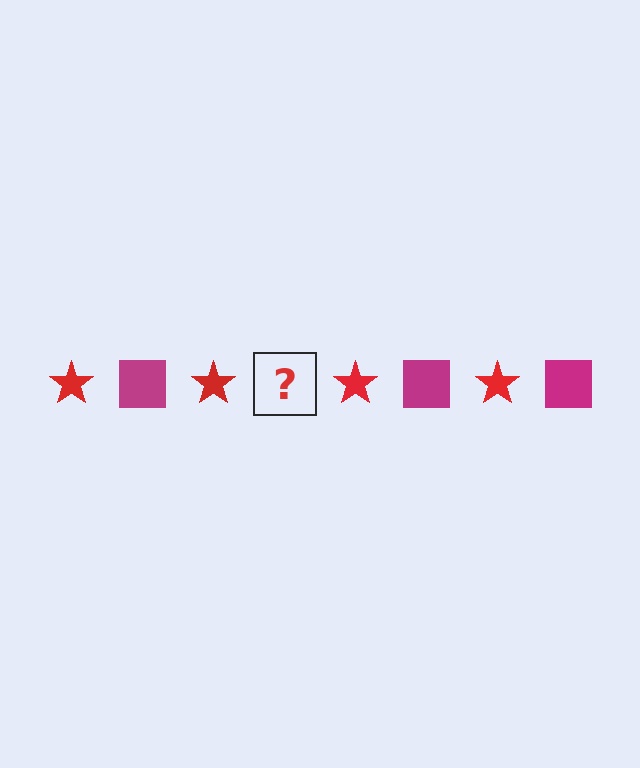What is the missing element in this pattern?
The missing element is a magenta square.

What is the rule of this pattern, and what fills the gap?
The rule is that the pattern alternates between red star and magenta square. The gap should be filled with a magenta square.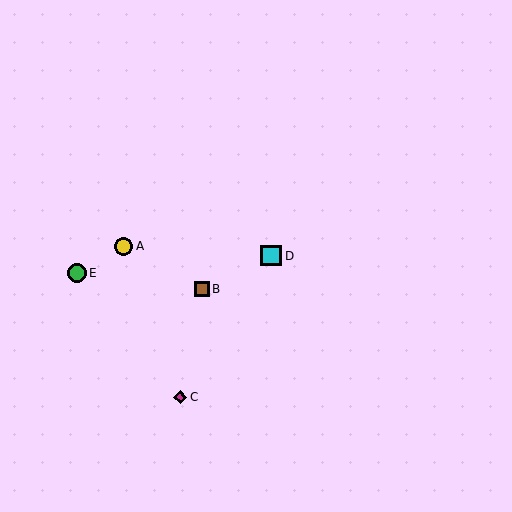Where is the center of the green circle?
The center of the green circle is at (77, 273).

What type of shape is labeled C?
Shape C is a magenta diamond.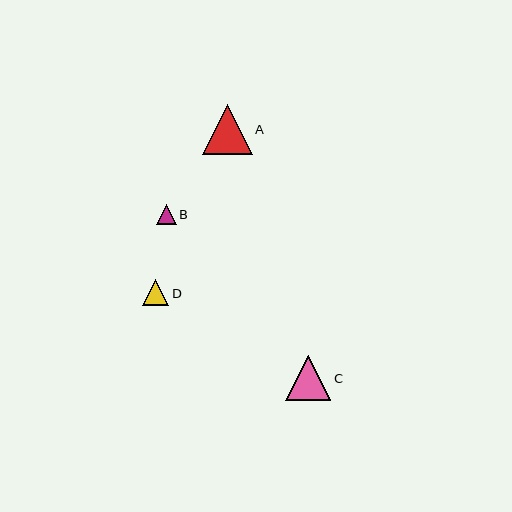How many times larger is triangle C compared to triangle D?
Triangle C is approximately 1.7 times the size of triangle D.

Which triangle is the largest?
Triangle A is the largest with a size of approximately 50 pixels.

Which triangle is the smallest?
Triangle B is the smallest with a size of approximately 20 pixels.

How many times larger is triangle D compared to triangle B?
Triangle D is approximately 1.3 times the size of triangle B.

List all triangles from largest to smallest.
From largest to smallest: A, C, D, B.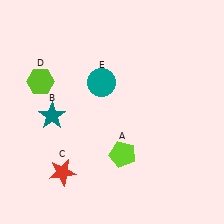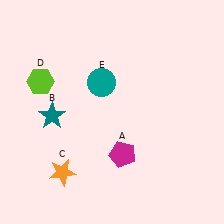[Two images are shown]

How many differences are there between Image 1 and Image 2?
There are 2 differences between the two images.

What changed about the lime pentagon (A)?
In Image 1, A is lime. In Image 2, it changed to magenta.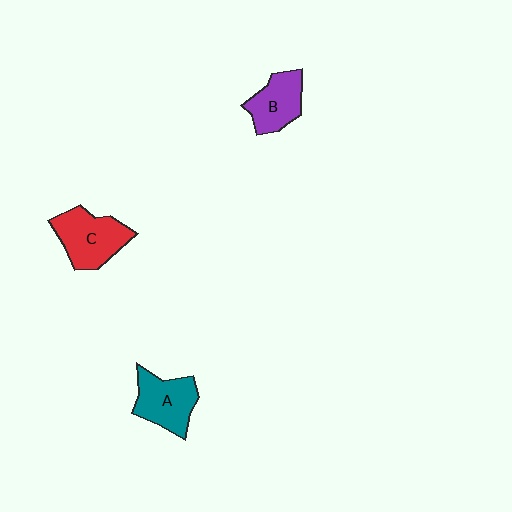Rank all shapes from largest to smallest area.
From largest to smallest: C (red), A (teal), B (purple).